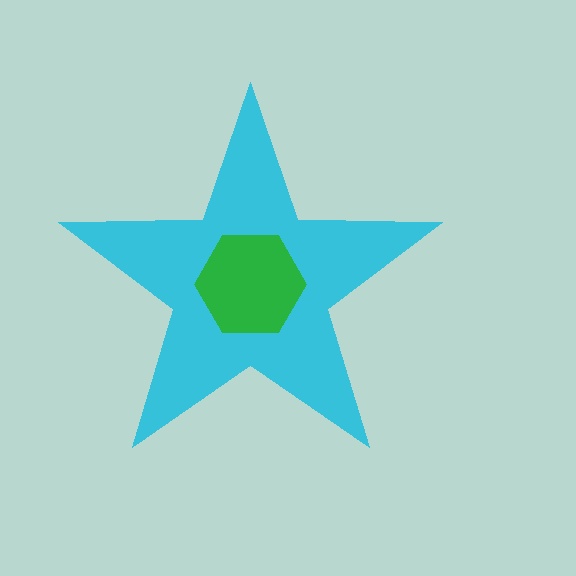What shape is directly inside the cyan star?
The green hexagon.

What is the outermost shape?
The cyan star.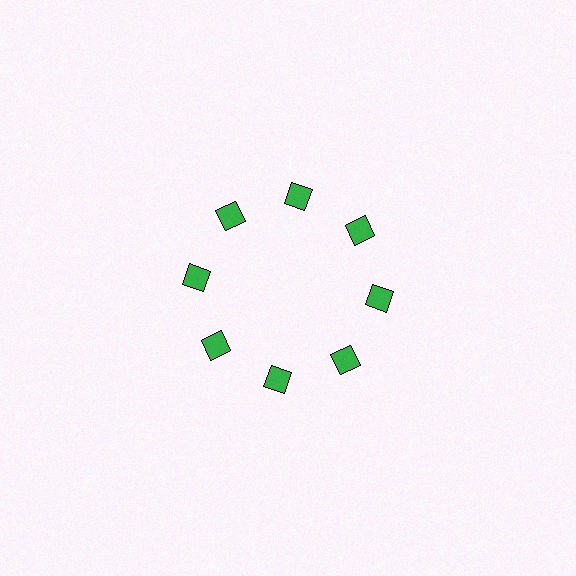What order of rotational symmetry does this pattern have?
This pattern has 8-fold rotational symmetry.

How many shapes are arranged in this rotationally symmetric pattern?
There are 8 shapes, arranged in 8 groups of 1.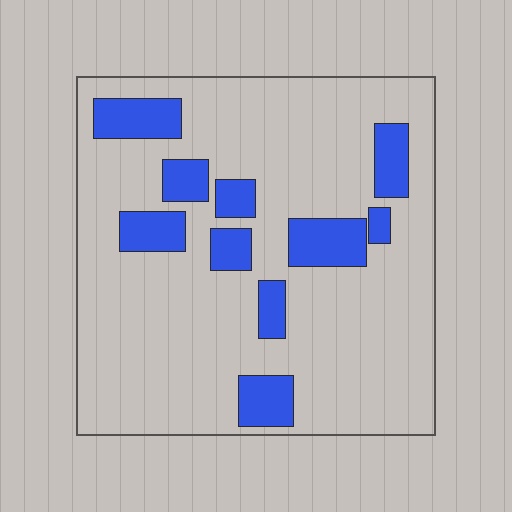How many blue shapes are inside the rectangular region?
10.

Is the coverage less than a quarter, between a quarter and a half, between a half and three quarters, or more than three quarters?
Less than a quarter.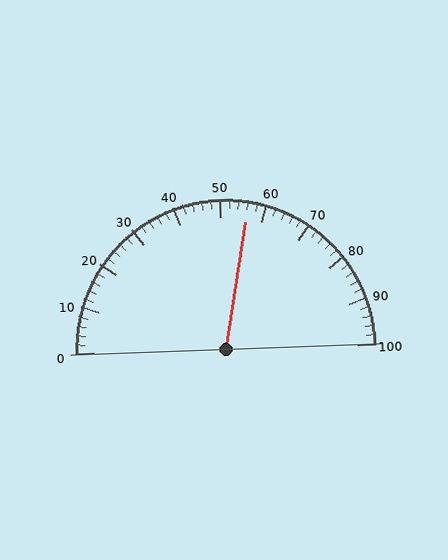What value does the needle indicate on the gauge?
The needle indicates approximately 56.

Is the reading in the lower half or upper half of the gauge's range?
The reading is in the upper half of the range (0 to 100).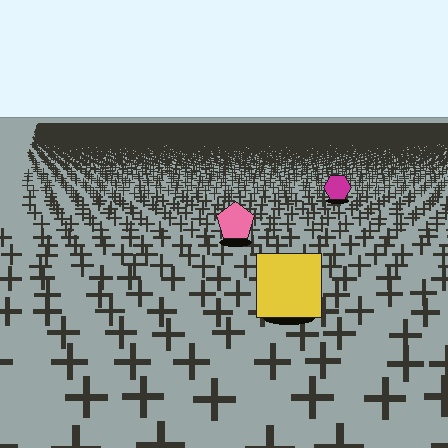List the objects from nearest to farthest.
From nearest to farthest: the yellow square, the pink pentagon, the magenta hexagon.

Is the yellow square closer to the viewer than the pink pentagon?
Yes. The yellow square is closer — you can tell from the texture gradient: the ground texture is coarser near it.